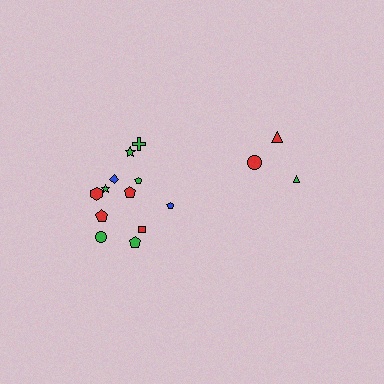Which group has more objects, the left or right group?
The left group.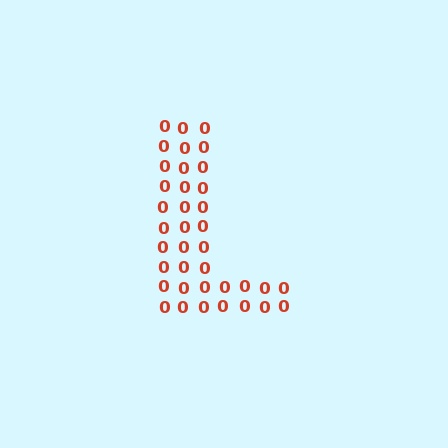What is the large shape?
The large shape is the letter L.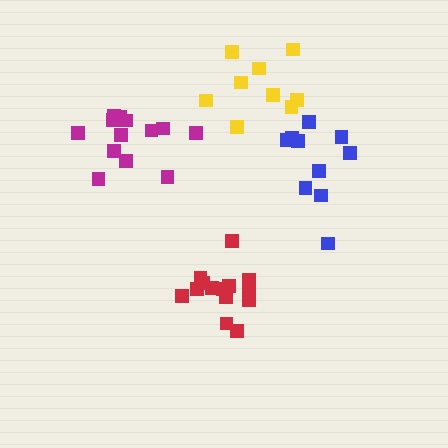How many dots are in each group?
Group 1: 14 dots, Group 2: 10 dots, Group 3: 9 dots, Group 4: 13 dots (46 total).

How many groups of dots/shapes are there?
There are 4 groups.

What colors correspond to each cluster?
The clusters are colored: red, blue, yellow, magenta.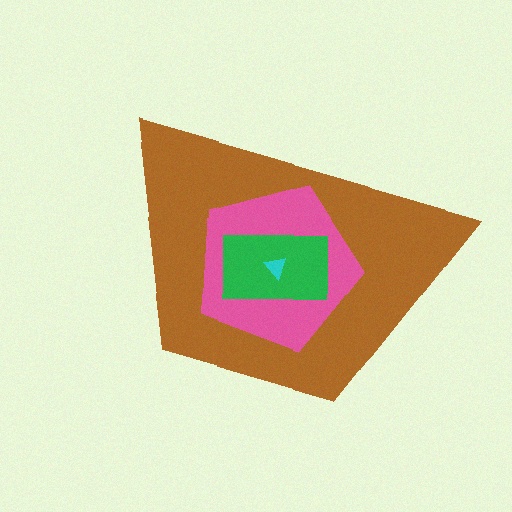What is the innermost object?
The cyan triangle.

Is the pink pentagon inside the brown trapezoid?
Yes.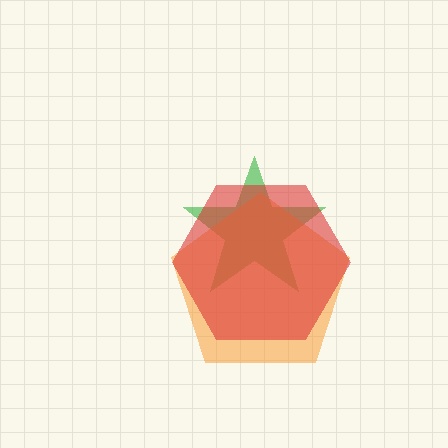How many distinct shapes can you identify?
There are 3 distinct shapes: a green star, an orange pentagon, a red hexagon.